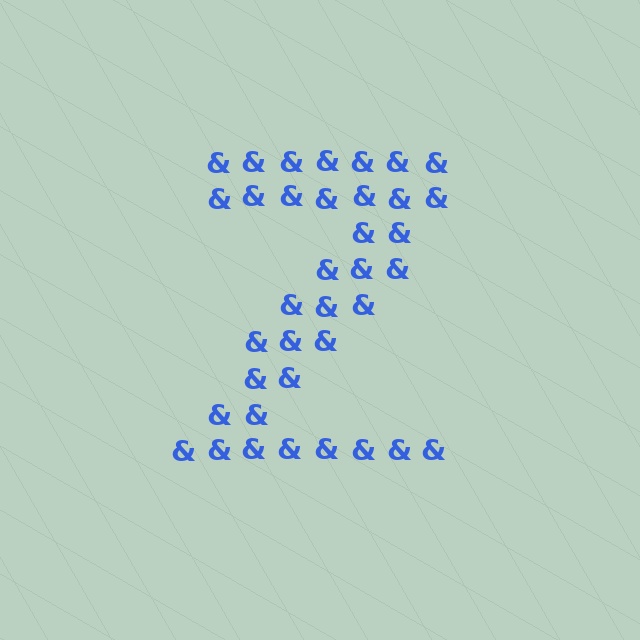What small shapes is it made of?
It is made of small ampersands.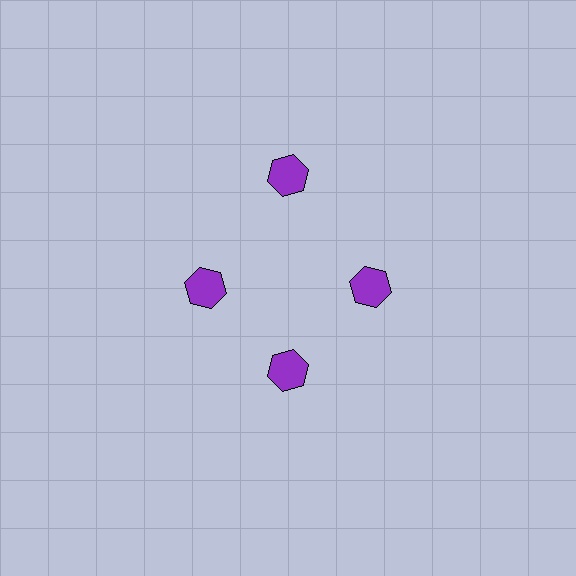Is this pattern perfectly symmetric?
No. The 4 purple hexagons are arranged in a ring, but one element near the 12 o'clock position is pushed outward from the center, breaking the 4-fold rotational symmetry.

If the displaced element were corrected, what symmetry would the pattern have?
It would have 4-fold rotational symmetry — the pattern would map onto itself every 90 degrees.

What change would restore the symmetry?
The symmetry would be restored by moving it inward, back onto the ring so that all 4 hexagons sit at equal angles and equal distance from the center.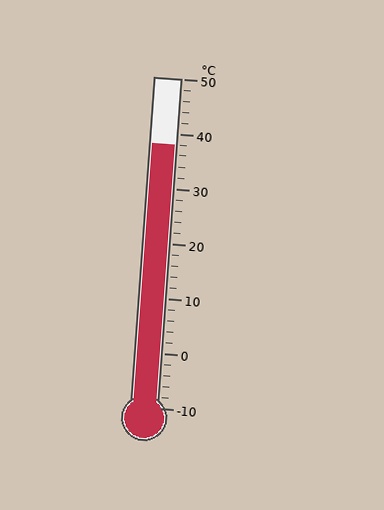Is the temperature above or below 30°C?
The temperature is above 30°C.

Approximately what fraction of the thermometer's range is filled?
The thermometer is filled to approximately 80% of its range.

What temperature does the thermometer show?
The thermometer shows approximately 38°C.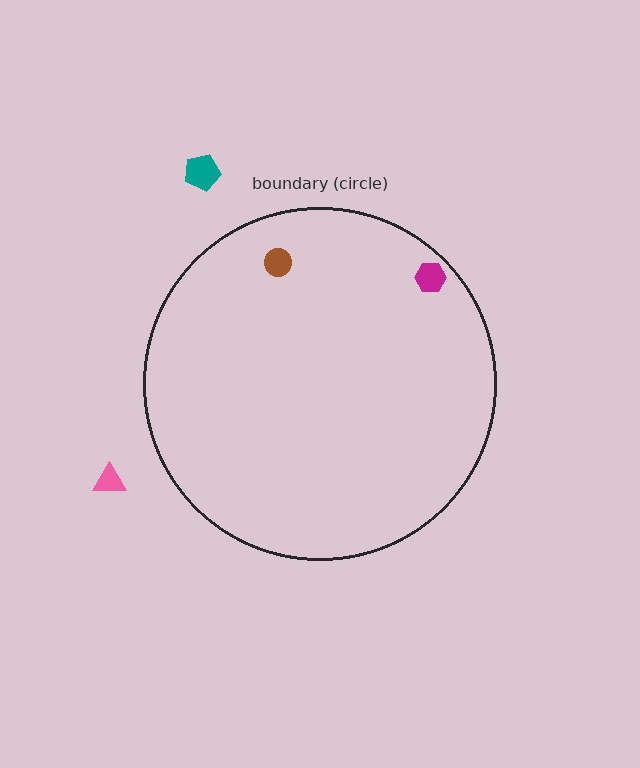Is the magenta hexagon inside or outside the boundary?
Inside.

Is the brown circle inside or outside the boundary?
Inside.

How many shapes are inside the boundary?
2 inside, 2 outside.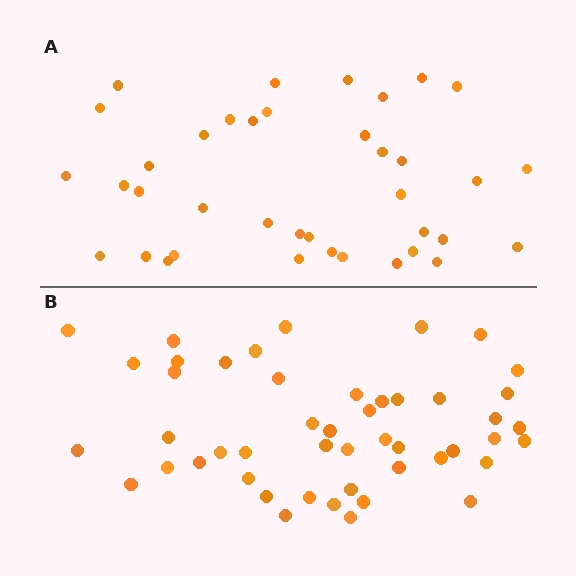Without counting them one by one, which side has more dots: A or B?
Region B (the bottom region) has more dots.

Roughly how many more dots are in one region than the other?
Region B has roughly 10 or so more dots than region A.